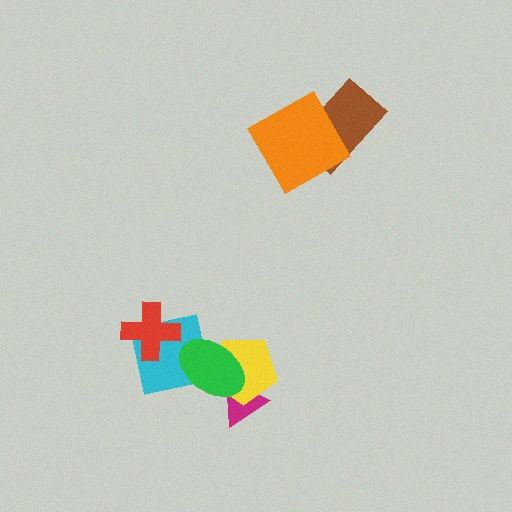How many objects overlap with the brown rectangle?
1 object overlaps with the brown rectangle.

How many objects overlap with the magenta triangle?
2 objects overlap with the magenta triangle.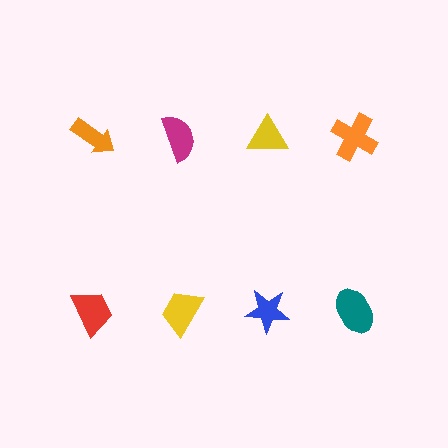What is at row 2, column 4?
A teal ellipse.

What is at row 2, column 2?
A yellow trapezoid.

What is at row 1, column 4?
An orange cross.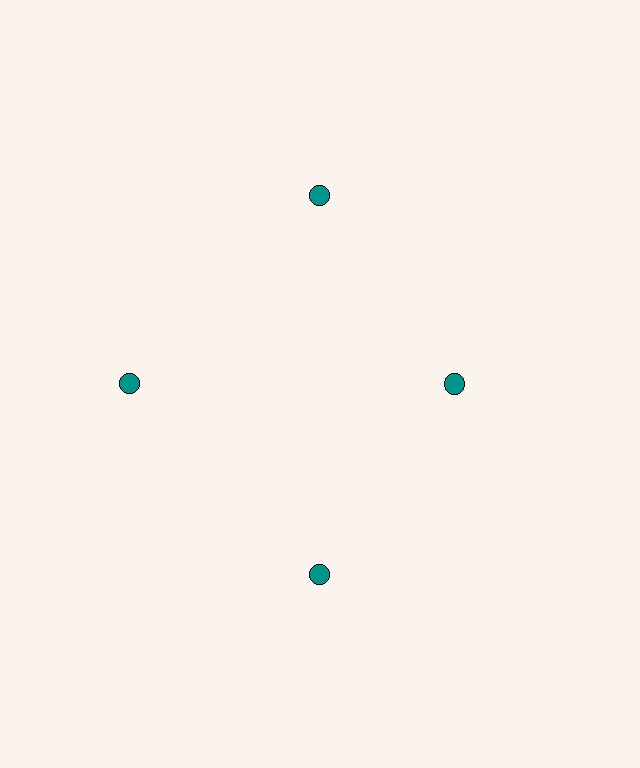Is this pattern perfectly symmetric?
No. The 4 teal circles are arranged in a ring, but one element near the 3 o'clock position is pulled inward toward the center, breaking the 4-fold rotational symmetry.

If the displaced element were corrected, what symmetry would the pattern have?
It would have 4-fold rotational symmetry — the pattern would map onto itself every 90 degrees.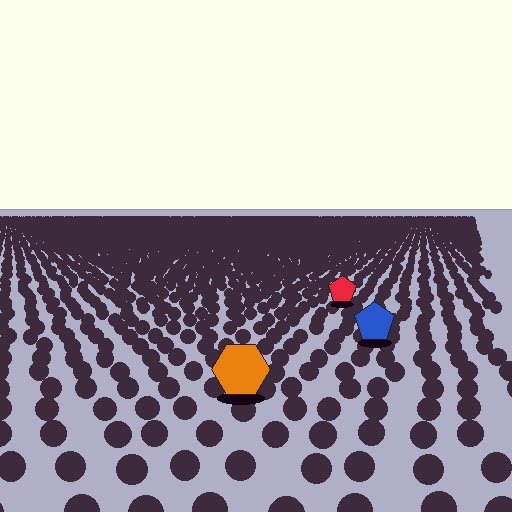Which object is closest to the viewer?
The orange hexagon is closest. The texture marks near it are larger and more spread out.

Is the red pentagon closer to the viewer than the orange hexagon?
No. The orange hexagon is closer — you can tell from the texture gradient: the ground texture is coarser near it.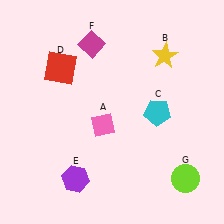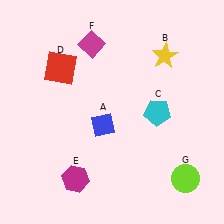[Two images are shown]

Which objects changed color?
A changed from pink to blue. E changed from purple to magenta.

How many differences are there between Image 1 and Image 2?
There are 2 differences between the two images.